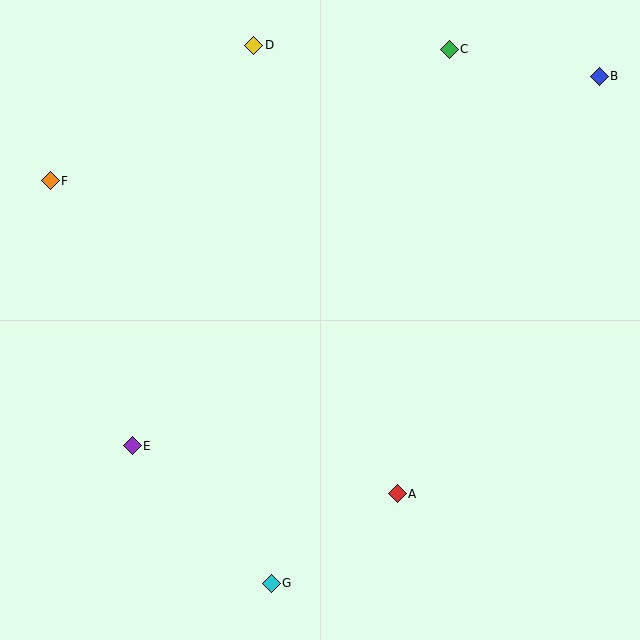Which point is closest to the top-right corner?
Point B is closest to the top-right corner.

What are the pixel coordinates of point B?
Point B is at (599, 76).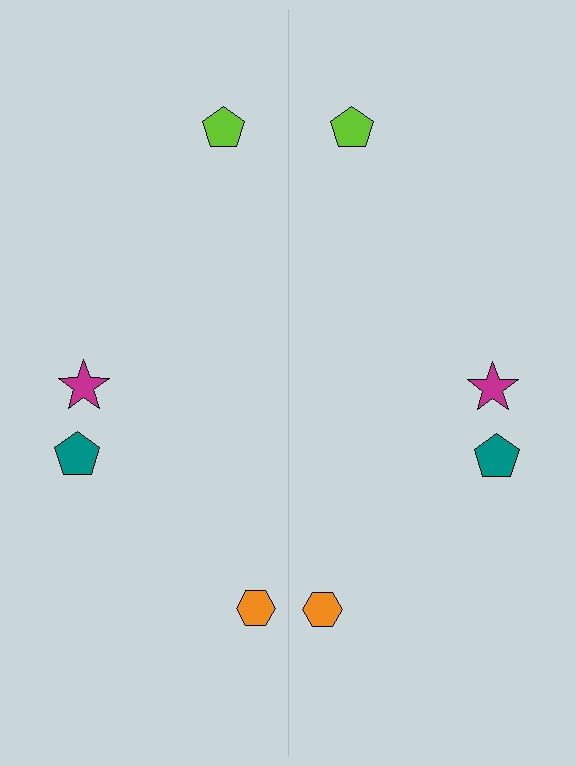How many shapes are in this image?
There are 8 shapes in this image.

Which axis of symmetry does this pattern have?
The pattern has a vertical axis of symmetry running through the center of the image.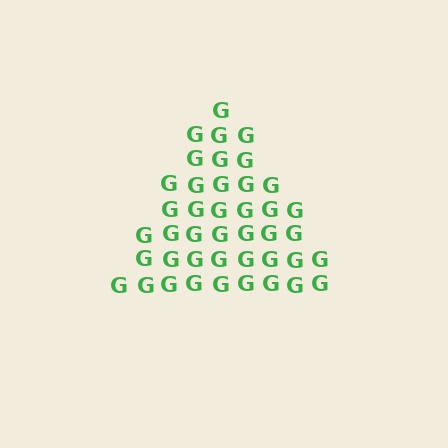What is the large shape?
The large shape is a triangle.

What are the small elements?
The small elements are letter G's.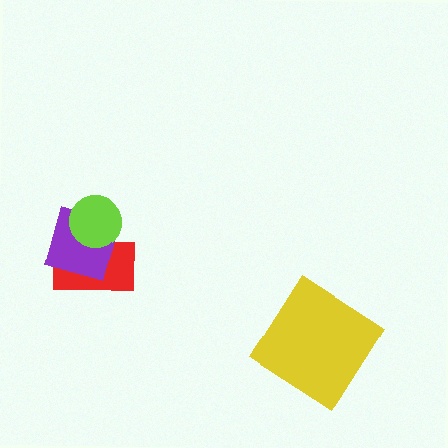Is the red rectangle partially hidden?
Yes, it is partially covered by another shape.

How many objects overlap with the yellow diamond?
0 objects overlap with the yellow diamond.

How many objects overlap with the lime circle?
2 objects overlap with the lime circle.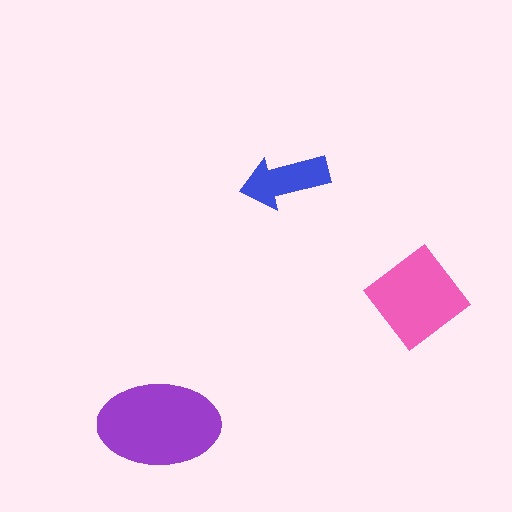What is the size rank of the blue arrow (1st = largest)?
3rd.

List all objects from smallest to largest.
The blue arrow, the pink diamond, the purple ellipse.